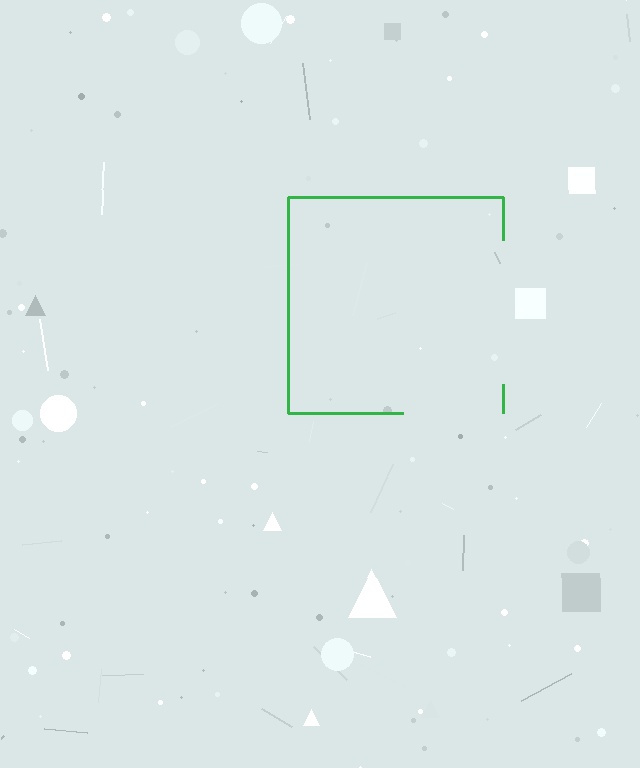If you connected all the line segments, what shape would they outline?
They would outline a square.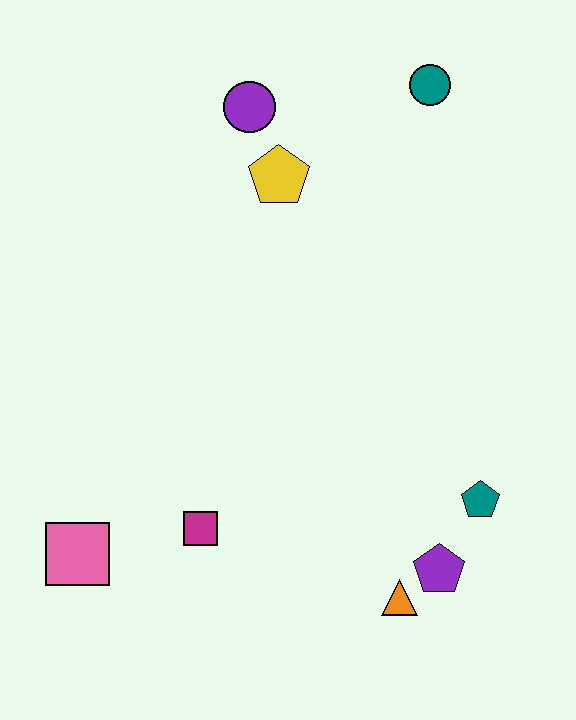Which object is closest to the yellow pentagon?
The purple circle is closest to the yellow pentagon.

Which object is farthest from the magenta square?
The teal circle is farthest from the magenta square.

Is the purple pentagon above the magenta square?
No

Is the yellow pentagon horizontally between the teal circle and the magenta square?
Yes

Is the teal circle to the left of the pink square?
No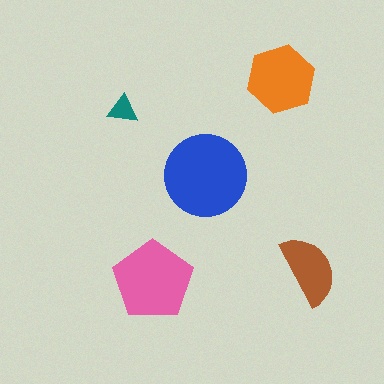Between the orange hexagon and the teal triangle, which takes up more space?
The orange hexagon.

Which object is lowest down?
The pink pentagon is bottommost.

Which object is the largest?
The blue circle.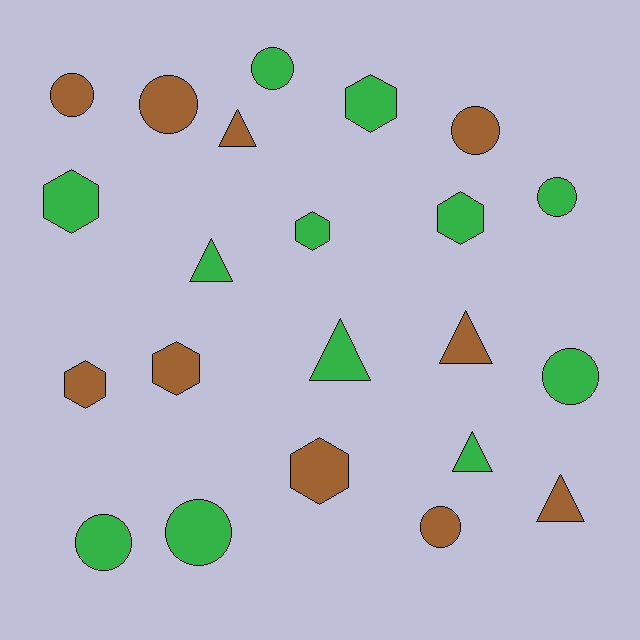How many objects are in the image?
There are 22 objects.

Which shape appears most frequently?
Circle, with 9 objects.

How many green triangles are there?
There are 3 green triangles.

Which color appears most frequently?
Green, with 12 objects.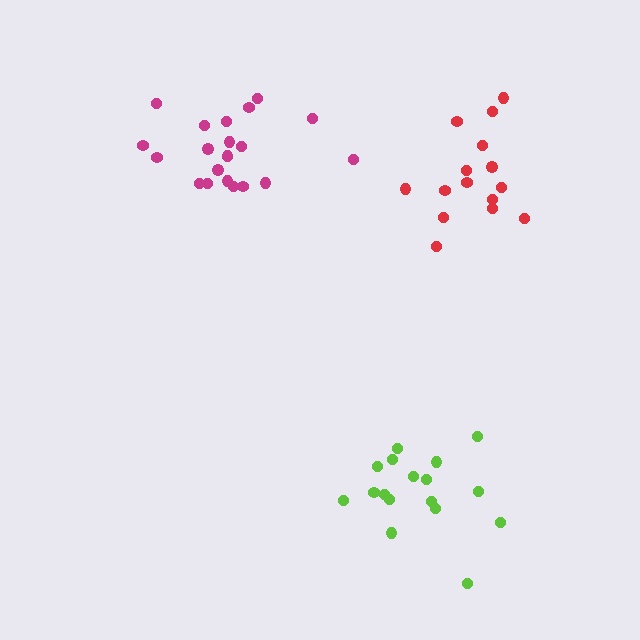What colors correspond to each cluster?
The clusters are colored: magenta, lime, red.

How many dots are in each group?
Group 1: 21 dots, Group 2: 17 dots, Group 3: 15 dots (53 total).